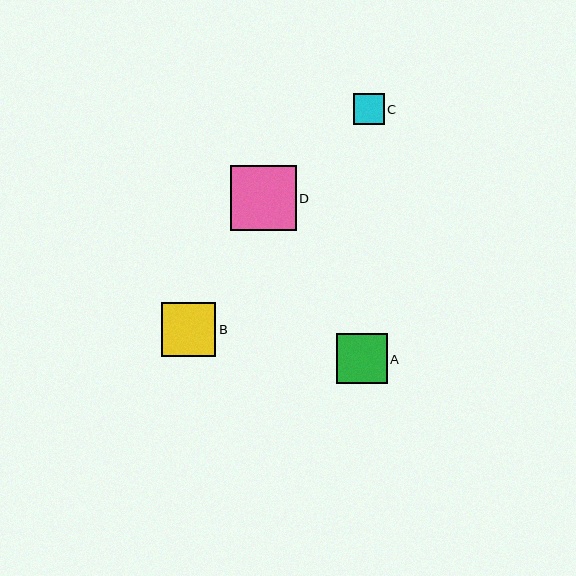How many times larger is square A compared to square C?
Square A is approximately 1.6 times the size of square C.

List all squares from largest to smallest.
From largest to smallest: D, B, A, C.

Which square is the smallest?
Square C is the smallest with a size of approximately 31 pixels.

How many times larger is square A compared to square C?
Square A is approximately 1.6 times the size of square C.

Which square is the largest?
Square D is the largest with a size of approximately 65 pixels.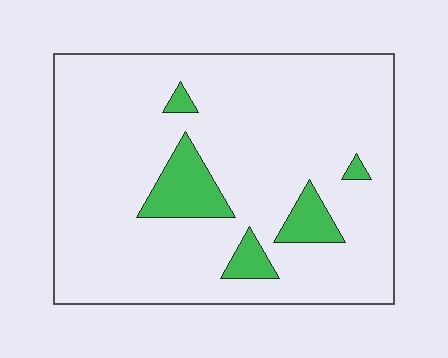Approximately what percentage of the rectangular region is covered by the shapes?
Approximately 10%.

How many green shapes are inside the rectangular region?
5.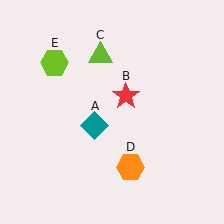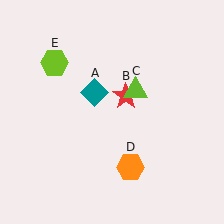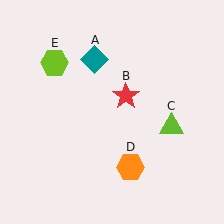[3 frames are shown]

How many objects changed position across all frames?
2 objects changed position: teal diamond (object A), lime triangle (object C).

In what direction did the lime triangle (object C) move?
The lime triangle (object C) moved down and to the right.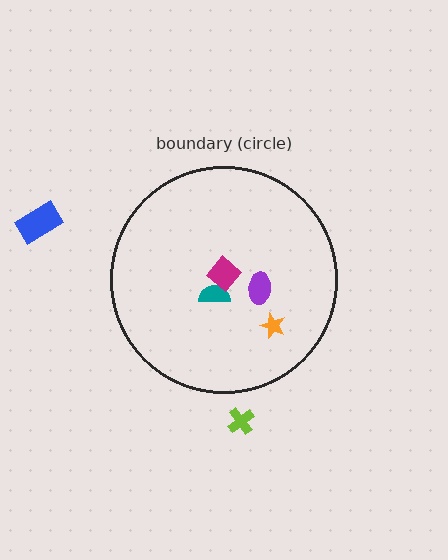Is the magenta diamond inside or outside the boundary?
Inside.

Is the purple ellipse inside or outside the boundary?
Inside.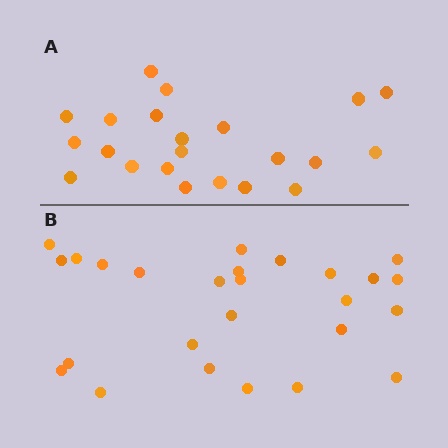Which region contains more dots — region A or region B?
Region B (the bottom region) has more dots.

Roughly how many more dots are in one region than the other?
Region B has about 4 more dots than region A.